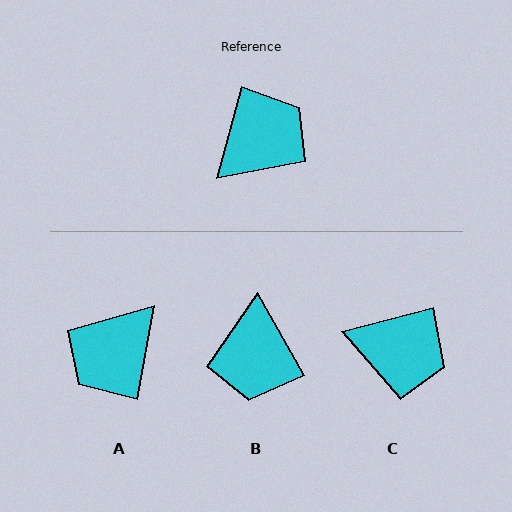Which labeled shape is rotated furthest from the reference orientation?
A, about 175 degrees away.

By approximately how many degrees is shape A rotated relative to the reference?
Approximately 175 degrees clockwise.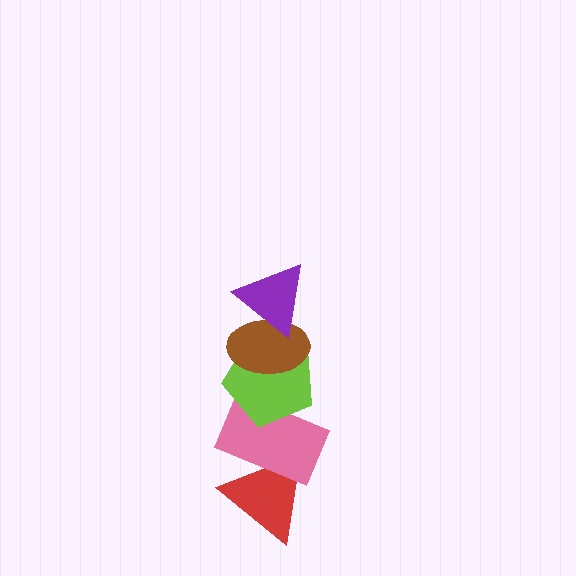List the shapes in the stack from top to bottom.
From top to bottom: the purple triangle, the brown ellipse, the lime pentagon, the pink rectangle, the red triangle.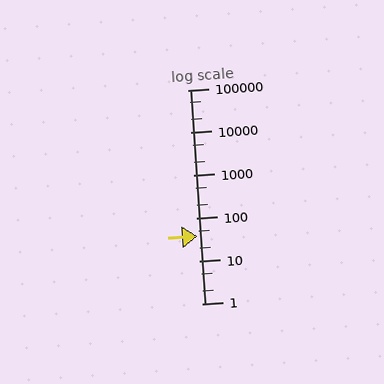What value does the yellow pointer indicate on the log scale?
The pointer indicates approximately 38.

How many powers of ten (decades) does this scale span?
The scale spans 5 decades, from 1 to 100000.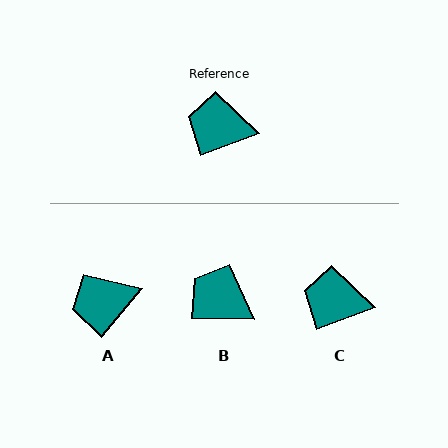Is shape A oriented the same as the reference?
No, it is off by about 30 degrees.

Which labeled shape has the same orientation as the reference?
C.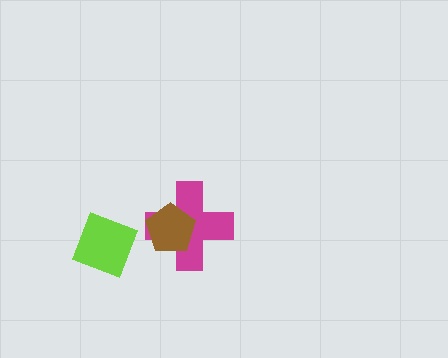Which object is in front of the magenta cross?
The brown pentagon is in front of the magenta cross.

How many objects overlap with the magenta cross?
1 object overlaps with the magenta cross.